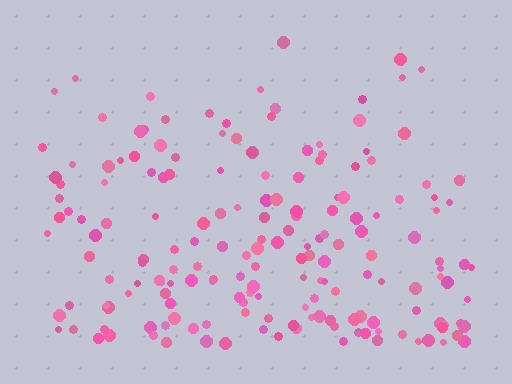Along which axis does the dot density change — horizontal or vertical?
Vertical.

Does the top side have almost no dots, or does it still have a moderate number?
Still a moderate number, just noticeably fewer than the bottom.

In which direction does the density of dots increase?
From top to bottom, with the bottom side densest.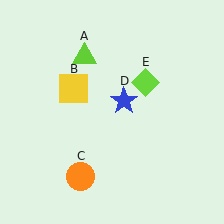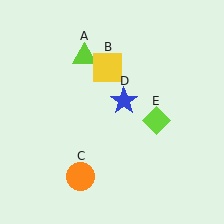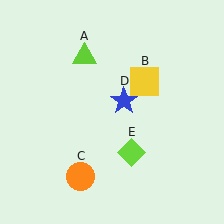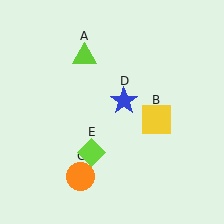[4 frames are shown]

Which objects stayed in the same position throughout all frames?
Lime triangle (object A) and orange circle (object C) and blue star (object D) remained stationary.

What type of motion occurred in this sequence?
The yellow square (object B), lime diamond (object E) rotated clockwise around the center of the scene.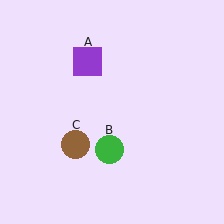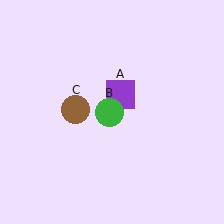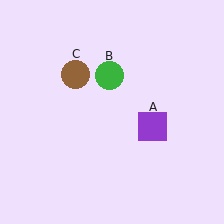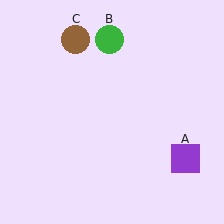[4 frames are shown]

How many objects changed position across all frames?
3 objects changed position: purple square (object A), green circle (object B), brown circle (object C).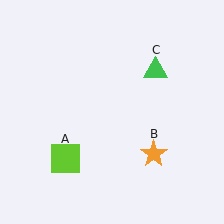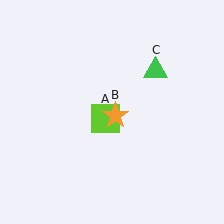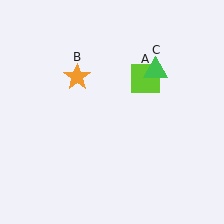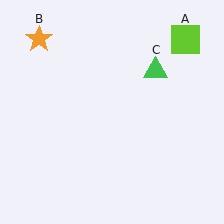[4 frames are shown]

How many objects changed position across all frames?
2 objects changed position: lime square (object A), orange star (object B).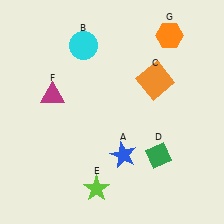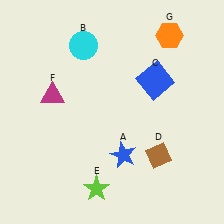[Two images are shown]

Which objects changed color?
C changed from orange to blue. D changed from green to brown.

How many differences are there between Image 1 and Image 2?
There are 2 differences between the two images.